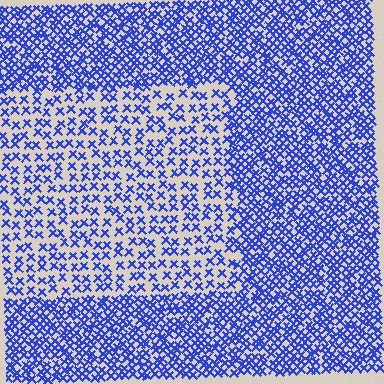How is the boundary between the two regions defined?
The boundary is defined by a change in element density (approximately 2.1x ratio). All elements are the same color, size, and shape.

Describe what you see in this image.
The image contains small blue elements arranged at two different densities. A rectangle-shaped region is visible where the elements are less densely packed than the surrounding area.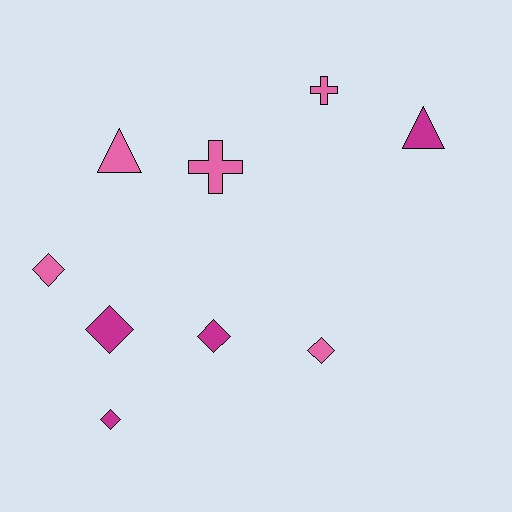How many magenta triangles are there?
There is 1 magenta triangle.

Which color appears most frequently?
Pink, with 5 objects.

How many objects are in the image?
There are 9 objects.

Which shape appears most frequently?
Diamond, with 5 objects.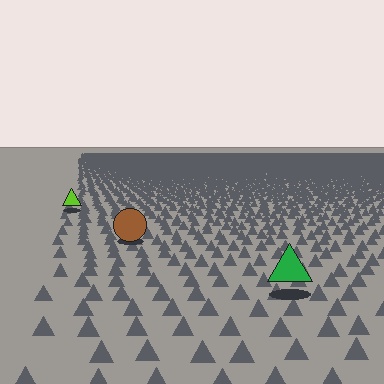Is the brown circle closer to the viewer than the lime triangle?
Yes. The brown circle is closer — you can tell from the texture gradient: the ground texture is coarser near it.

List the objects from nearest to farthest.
From nearest to farthest: the green triangle, the brown circle, the lime triangle.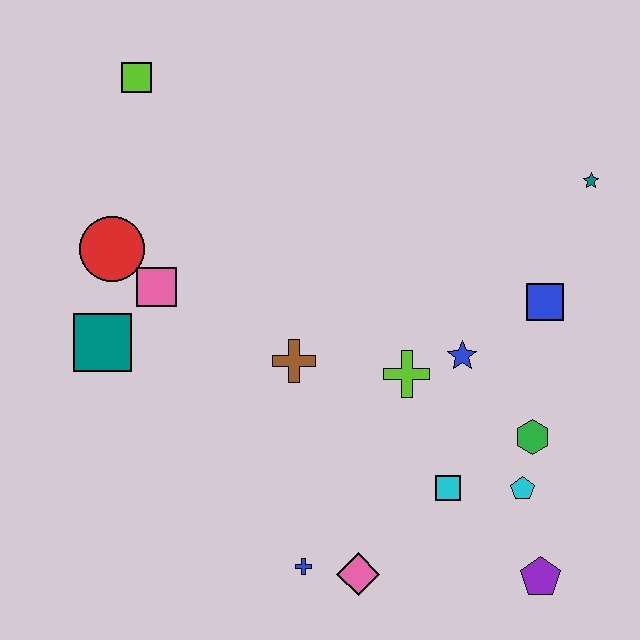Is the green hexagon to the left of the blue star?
No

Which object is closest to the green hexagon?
The cyan pentagon is closest to the green hexagon.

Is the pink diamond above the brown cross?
No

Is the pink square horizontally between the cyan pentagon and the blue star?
No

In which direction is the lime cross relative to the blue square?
The lime cross is to the left of the blue square.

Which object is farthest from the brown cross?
The teal star is farthest from the brown cross.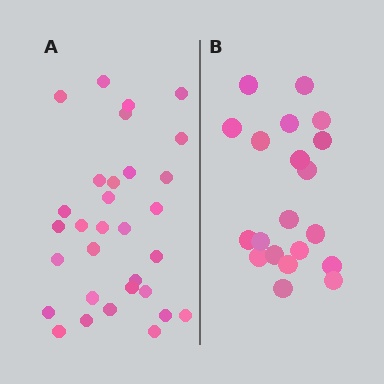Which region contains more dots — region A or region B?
Region A (the left region) has more dots.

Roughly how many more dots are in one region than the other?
Region A has roughly 12 or so more dots than region B.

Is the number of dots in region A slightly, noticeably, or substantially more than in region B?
Region A has substantially more. The ratio is roughly 1.6 to 1.